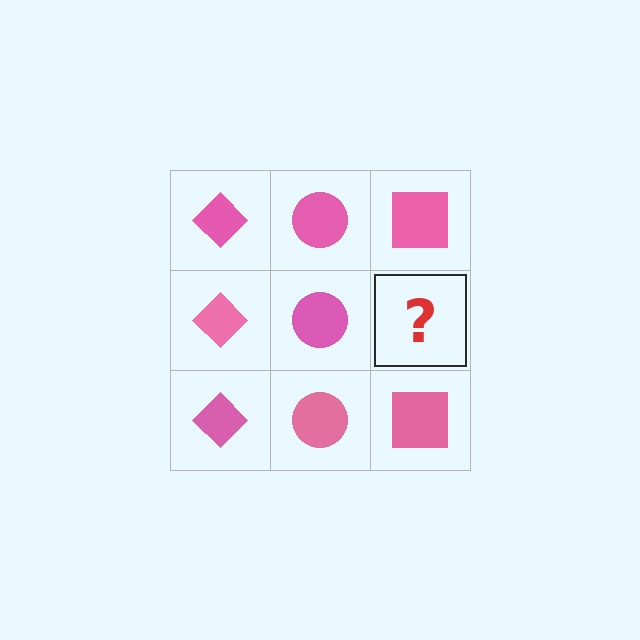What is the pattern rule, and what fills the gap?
The rule is that each column has a consistent shape. The gap should be filled with a pink square.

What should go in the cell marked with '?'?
The missing cell should contain a pink square.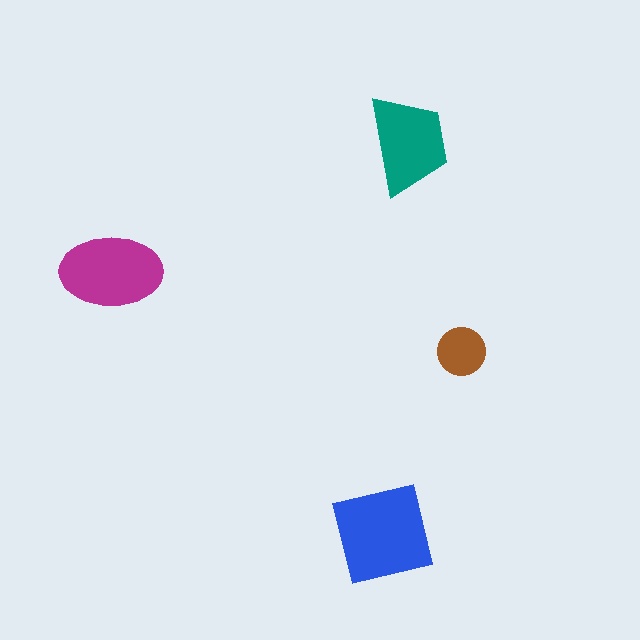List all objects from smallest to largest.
The brown circle, the teal trapezoid, the magenta ellipse, the blue square.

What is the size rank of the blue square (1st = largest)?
1st.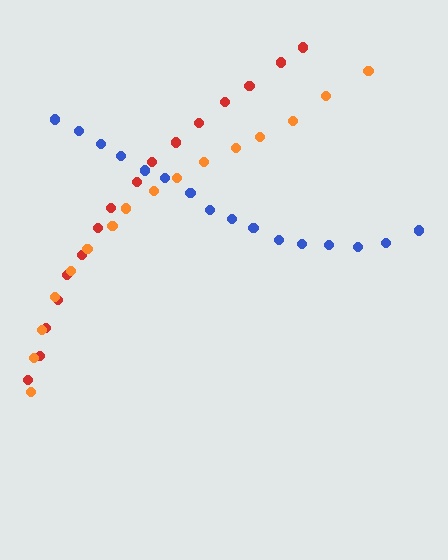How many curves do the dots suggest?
There are 3 distinct paths.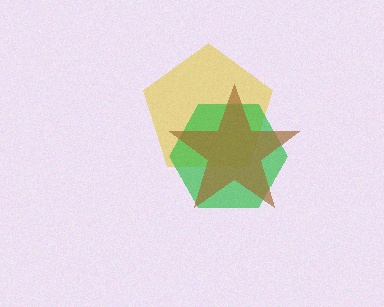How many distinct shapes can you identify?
There are 3 distinct shapes: a yellow pentagon, a green hexagon, a brown star.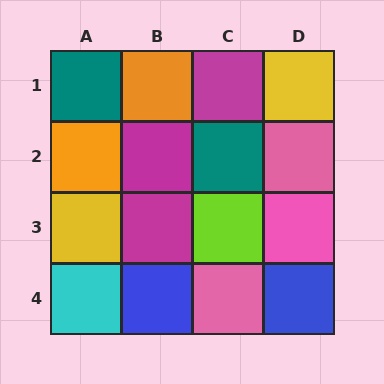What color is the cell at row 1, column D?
Yellow.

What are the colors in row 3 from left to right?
Yellow, magenta, lime, pink.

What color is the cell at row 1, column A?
Teal.